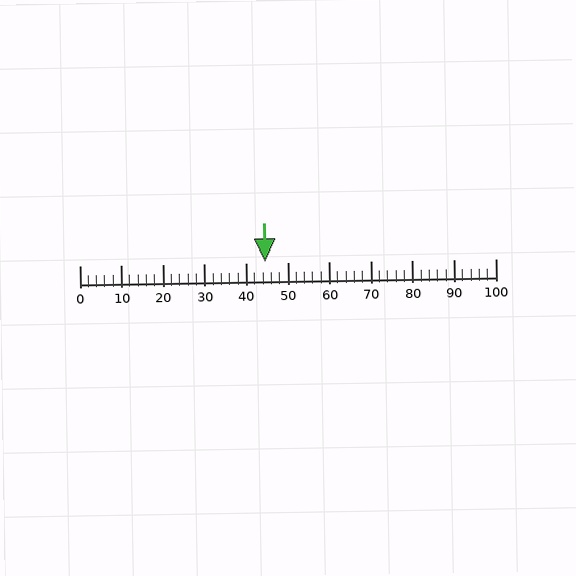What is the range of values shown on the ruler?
The ruler shows values from 0 to 100.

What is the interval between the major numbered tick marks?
The major tick marks are spaced 10 units apart.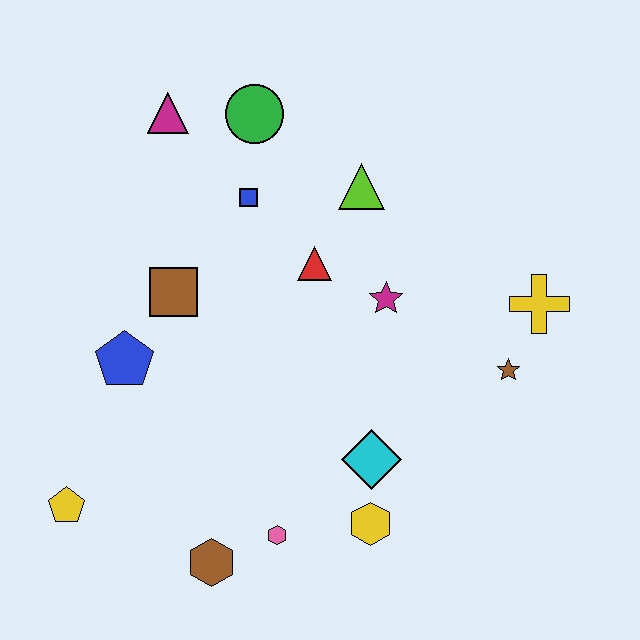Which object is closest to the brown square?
The blue pentagon is closest to the brown square.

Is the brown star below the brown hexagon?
No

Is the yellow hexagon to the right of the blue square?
Yes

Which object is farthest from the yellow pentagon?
The yellow cross is farthest from the yellow pentagon.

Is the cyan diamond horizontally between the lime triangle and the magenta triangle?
No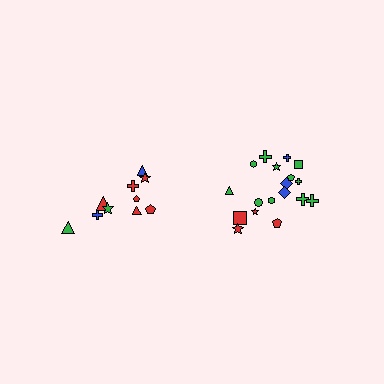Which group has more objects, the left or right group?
The right group.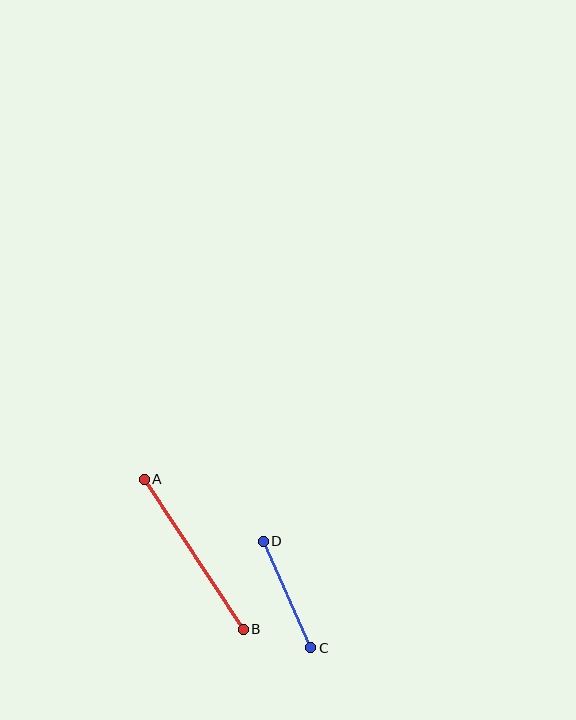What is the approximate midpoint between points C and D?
The midpoint is at approximately (287, 595) pixels.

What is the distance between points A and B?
The distance is approximately 180 pixels.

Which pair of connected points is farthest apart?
Points A and B are farthest apart.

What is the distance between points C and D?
The distance is approximately 117 pixels.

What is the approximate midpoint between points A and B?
The midpoint is at approximately (194, 554) pixels.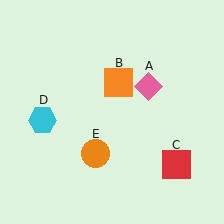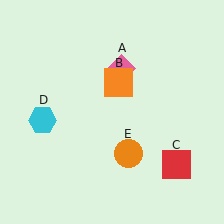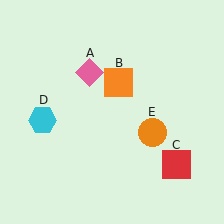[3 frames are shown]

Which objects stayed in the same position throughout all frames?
Orange square (object B) and red square (object C) and cyan hexagon (object D) remained stationary.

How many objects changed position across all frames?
2 objects changed position: pink diamond (object A), orange circle (object E).